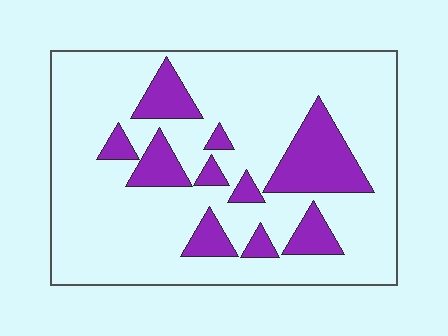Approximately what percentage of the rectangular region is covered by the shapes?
Approximately 20%.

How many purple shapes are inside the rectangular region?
10.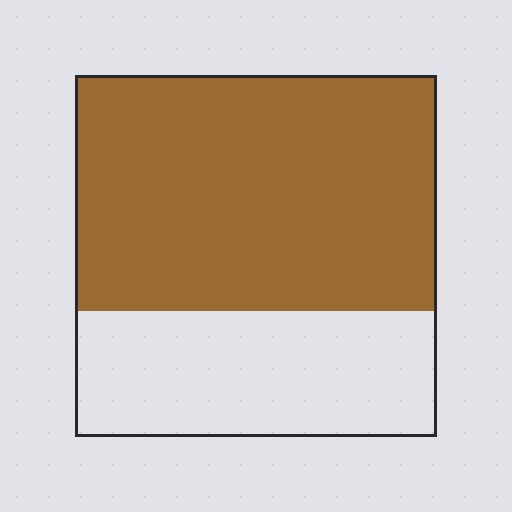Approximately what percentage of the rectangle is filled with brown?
Approximately 65%.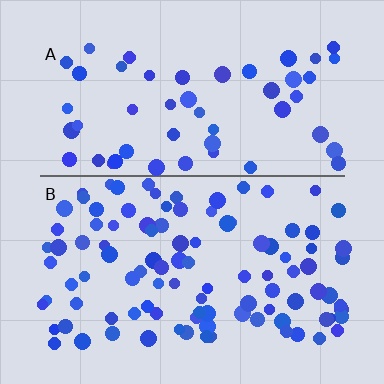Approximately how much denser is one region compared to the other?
Approximately 1.9× — region B over region A.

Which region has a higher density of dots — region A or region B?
B (the bottom).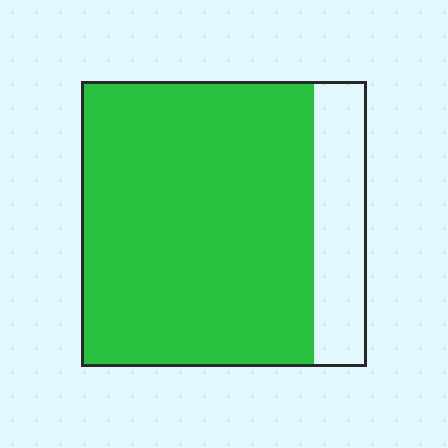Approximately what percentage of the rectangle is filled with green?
Approximately 80%.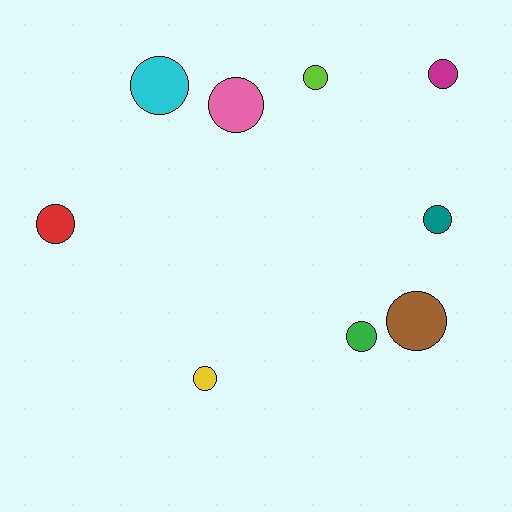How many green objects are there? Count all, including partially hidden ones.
There is 1 green object.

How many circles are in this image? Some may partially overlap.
There are 9 circles.